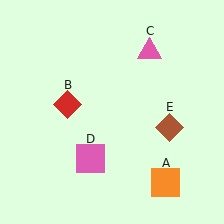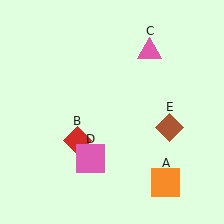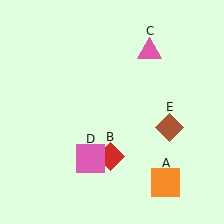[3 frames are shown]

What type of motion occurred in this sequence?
The red diamond (object B) rotated counterclockwise around the center of the scene.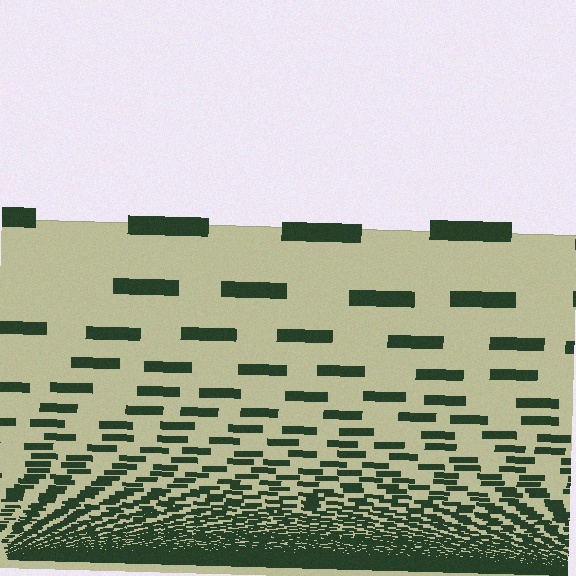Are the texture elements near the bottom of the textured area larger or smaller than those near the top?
Smaller. The gradient is inverted — elements near the bottom are smaller and denser.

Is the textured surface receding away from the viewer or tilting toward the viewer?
The surface appears to tilt toward the viewer. Texture elements get larger and sparser toward the top.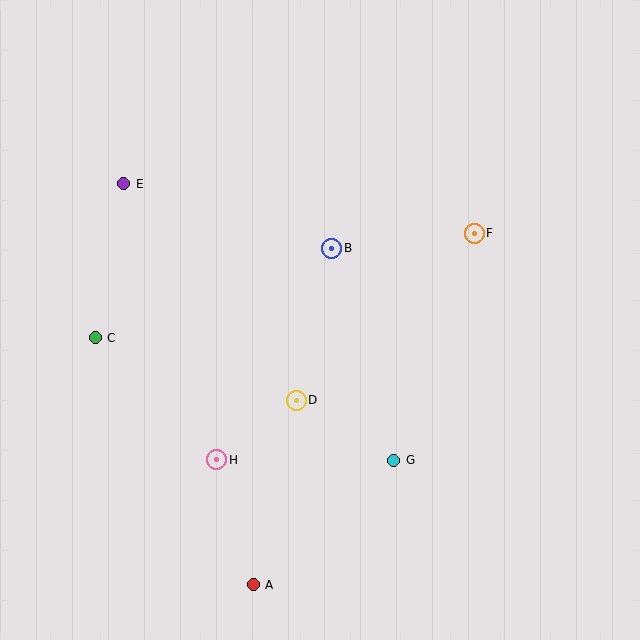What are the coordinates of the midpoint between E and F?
The midpoint between E and F is at (299, 209).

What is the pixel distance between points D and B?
The distance between D and B is 156 pixels.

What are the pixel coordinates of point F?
Point F is at (474, 233).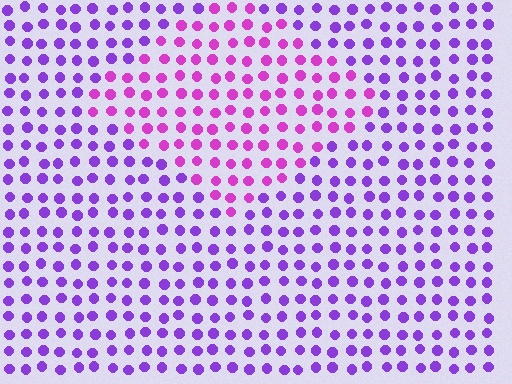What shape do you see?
I see a diamond.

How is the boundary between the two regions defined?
The boundary is defined purely by a slight shift in hue (about 35 degrees). Spacing, size, and orientation are identical on both sides.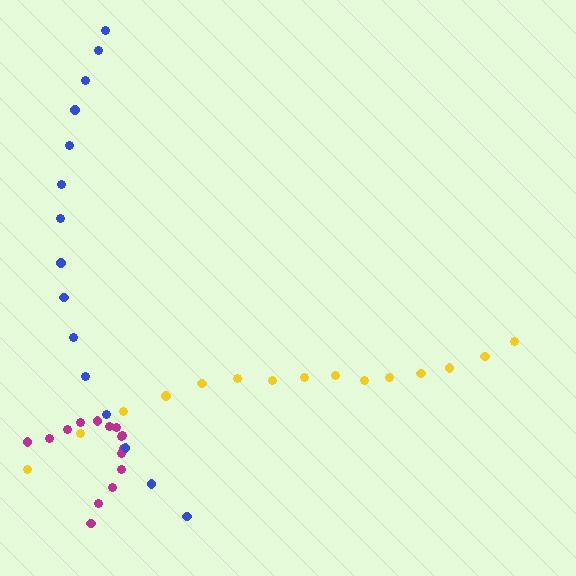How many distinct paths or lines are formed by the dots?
There are 3 distinct paths.